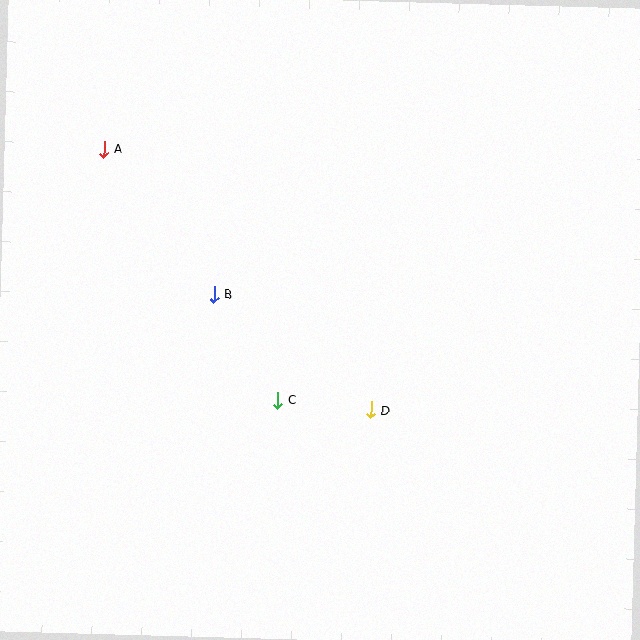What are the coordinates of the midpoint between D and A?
The midpoint between D and A is at (237, 280).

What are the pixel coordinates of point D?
Point D is at (371, 410).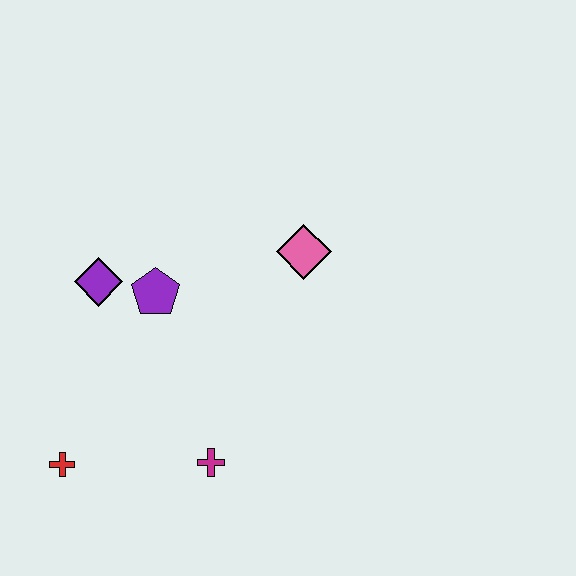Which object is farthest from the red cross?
The pink diamond is farthest from the red cross.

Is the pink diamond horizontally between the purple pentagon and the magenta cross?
No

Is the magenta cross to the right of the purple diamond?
Yes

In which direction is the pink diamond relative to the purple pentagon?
The pink diamond is to the right of the purple pentagon.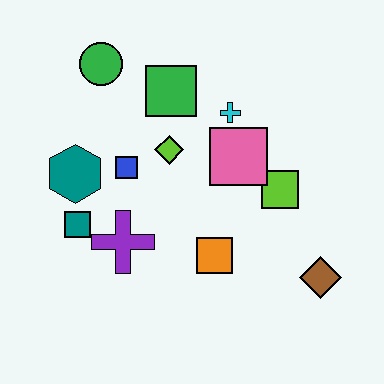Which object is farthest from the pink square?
The teal square is farthest from the pink square.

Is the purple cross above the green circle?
No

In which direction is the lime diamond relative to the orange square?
The lime diamond is above the orange square.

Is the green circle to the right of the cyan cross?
No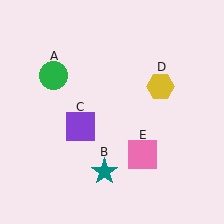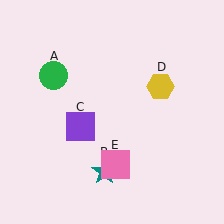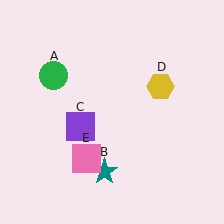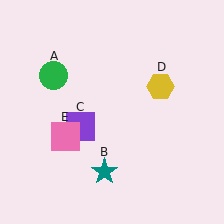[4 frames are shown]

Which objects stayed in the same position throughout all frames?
Green circle (object A) and teal star (object B) and purple square (object C) and yellow hexagon (object D) remained stationary.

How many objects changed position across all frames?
1 object changed position: pink square (object E).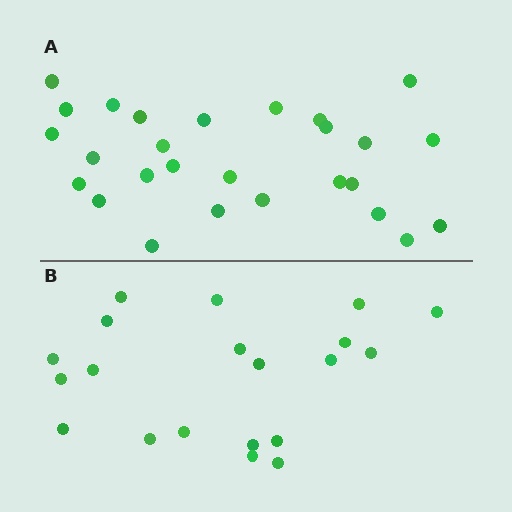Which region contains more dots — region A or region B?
Region A (the top region) has more dots.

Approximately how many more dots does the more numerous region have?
Region A has roughly 8 or so more dots than region B.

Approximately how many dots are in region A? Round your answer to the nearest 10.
About 30 dots. (The exact count is 27, which rounds to 30.)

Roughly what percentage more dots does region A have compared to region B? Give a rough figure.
About 35% more.